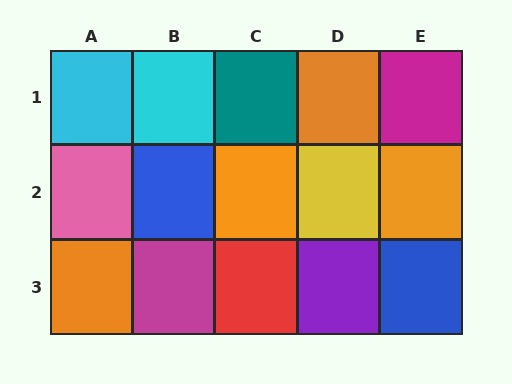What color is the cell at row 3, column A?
Orange.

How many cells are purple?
1 cell is purple.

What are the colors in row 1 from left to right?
Cyan, cyan, teal, orange, magenta.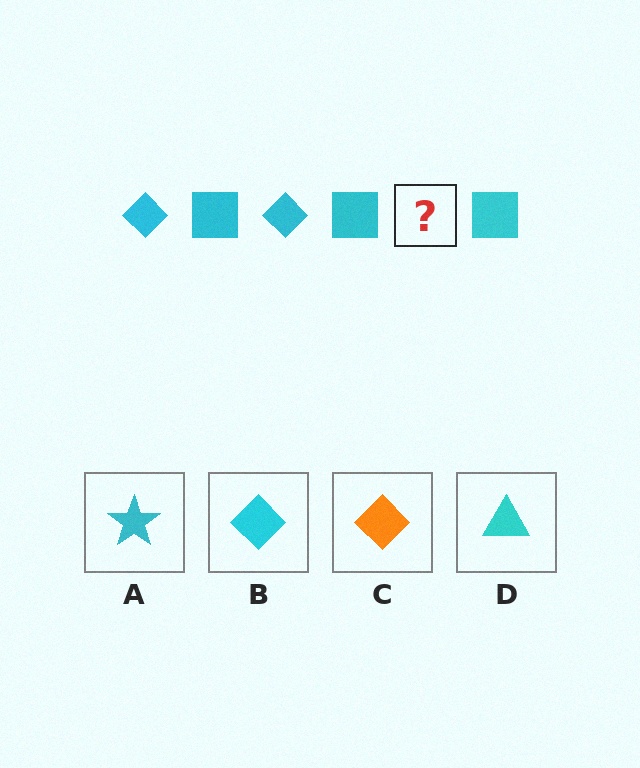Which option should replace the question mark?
Option B.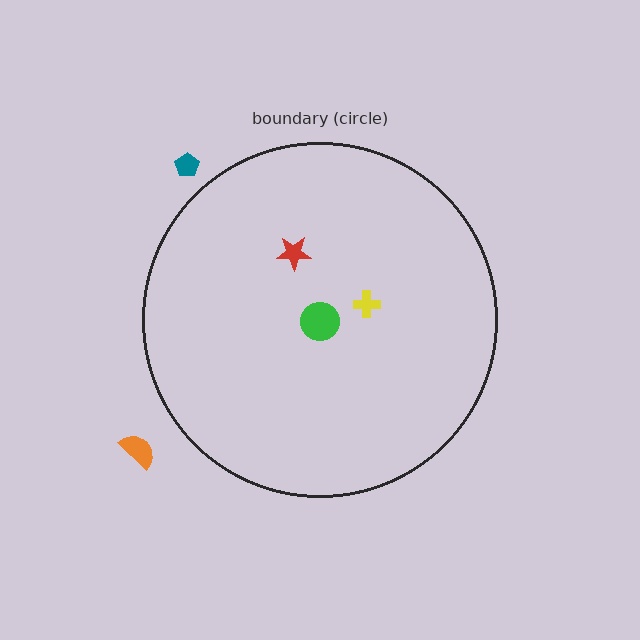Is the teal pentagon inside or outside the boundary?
Outside.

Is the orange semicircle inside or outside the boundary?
Outside.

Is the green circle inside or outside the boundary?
Inside.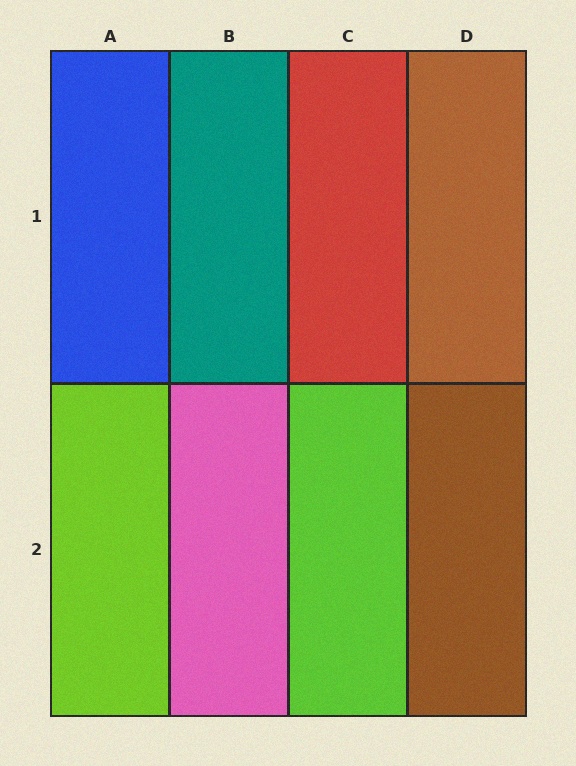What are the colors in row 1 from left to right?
Blue, teal, red, brown.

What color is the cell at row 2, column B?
Pink.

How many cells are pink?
1 cell is pink.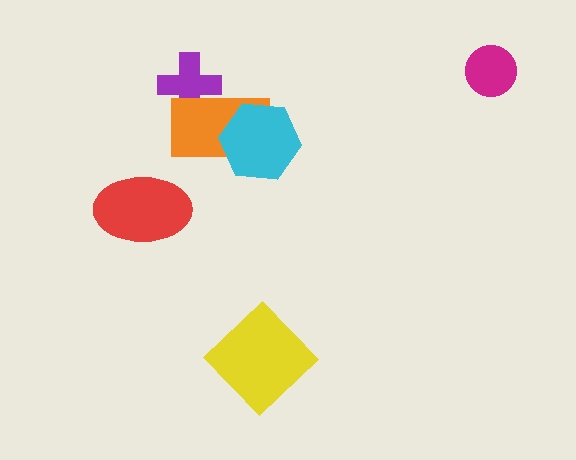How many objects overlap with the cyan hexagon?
1 object overlaps with the cyan hexagon.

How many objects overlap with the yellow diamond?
0 objects overlap with the yellow diamond.